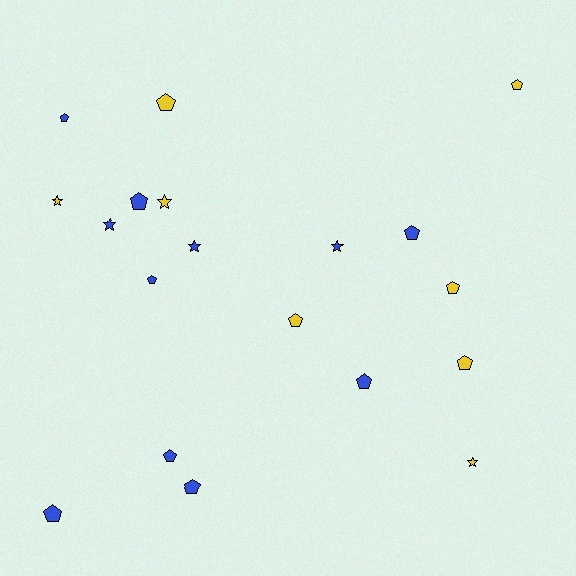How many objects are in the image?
There are 19 objects.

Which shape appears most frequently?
Pentagon, with 13 objects.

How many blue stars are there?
There are 3 blue stars.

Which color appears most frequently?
Blue, with 11 objects.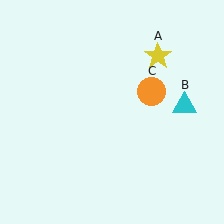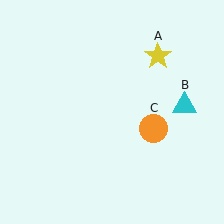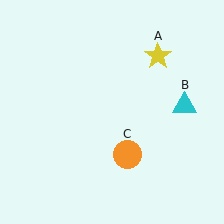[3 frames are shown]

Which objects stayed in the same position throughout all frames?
Yellow star (object A) and cyan triangle (object B) remained stationary.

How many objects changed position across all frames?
1 object changed position: orange circle (object C).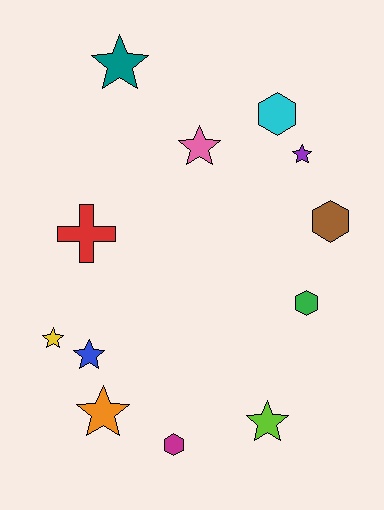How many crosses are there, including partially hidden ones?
There is 1 cross.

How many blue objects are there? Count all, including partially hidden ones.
There is 1 blue object.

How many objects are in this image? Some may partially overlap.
There are 12 objects.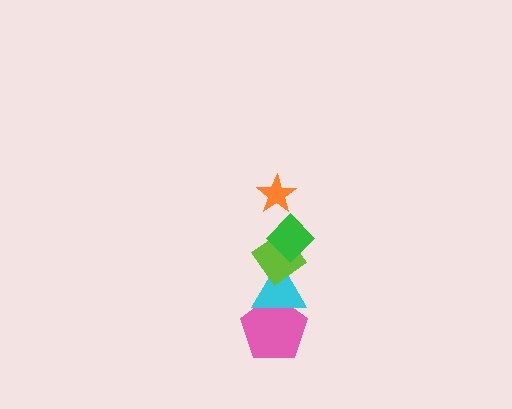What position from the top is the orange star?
The orange star is 1st from the top.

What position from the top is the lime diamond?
The lime diamond is 3rd from the top.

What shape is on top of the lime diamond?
The green diamond is on top of the lime diamond.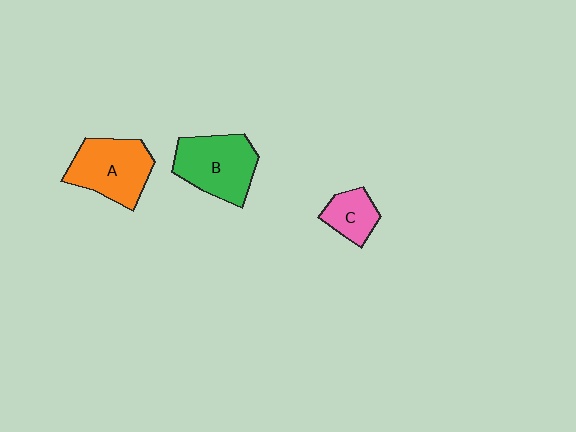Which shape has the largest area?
Shape B (green).